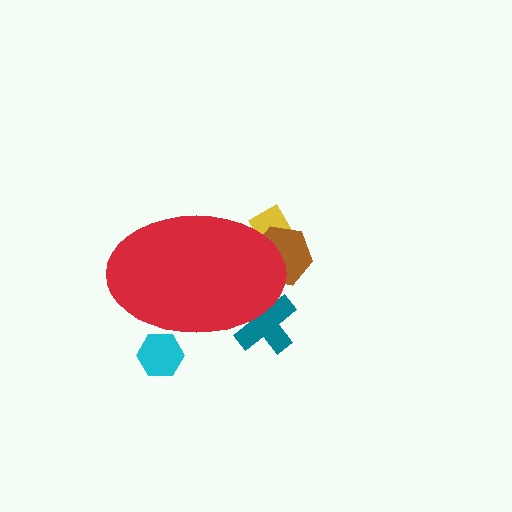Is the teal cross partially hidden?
Yes, the teal cross is partially hidden behind the red ellipse.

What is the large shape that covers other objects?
A red ellipse.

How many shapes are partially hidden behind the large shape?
4 shapes are partially hidden.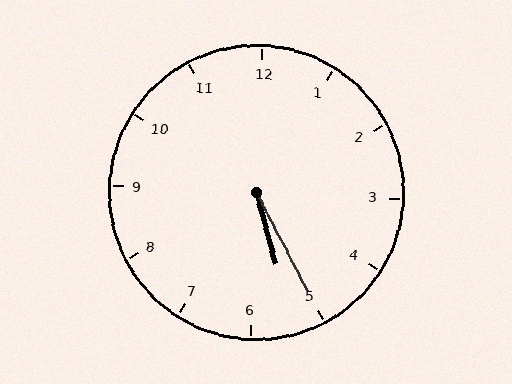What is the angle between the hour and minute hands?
Approximately 12 degrees.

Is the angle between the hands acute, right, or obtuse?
It is acute.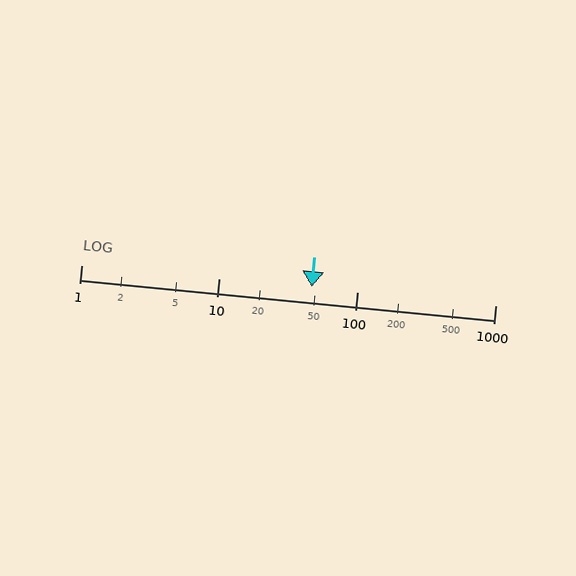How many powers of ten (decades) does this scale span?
The scale spans 3 decades, from 1 to 1000.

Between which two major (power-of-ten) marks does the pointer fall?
The pointer is between 10 and 100.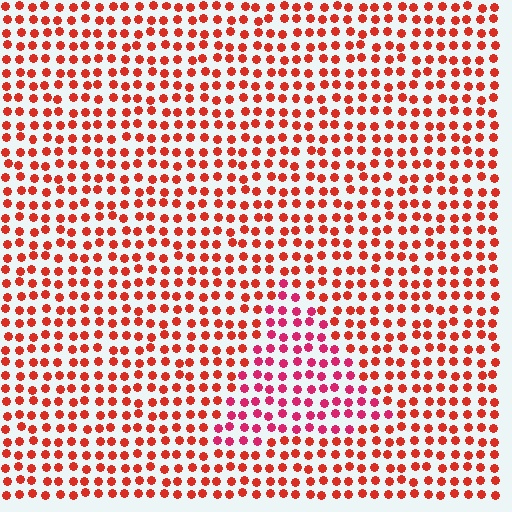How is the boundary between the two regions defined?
The boundary is defined purely by a slight shift in hue (about 28 degrees). Spacing, size, and orientation are identical on both sides.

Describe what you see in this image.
The image is filled with small red elements in a uniform arrangement. A triangle-shaped region is visible where the elements are tinted to a slightly different hue, forming a subtle color boundary.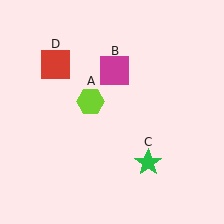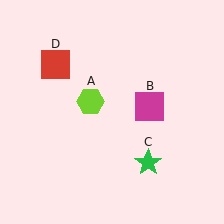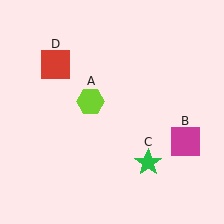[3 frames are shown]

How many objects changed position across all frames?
1 object changed position: magenta square (object B).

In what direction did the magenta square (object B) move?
The magenta square (object B) moved down and to the right.